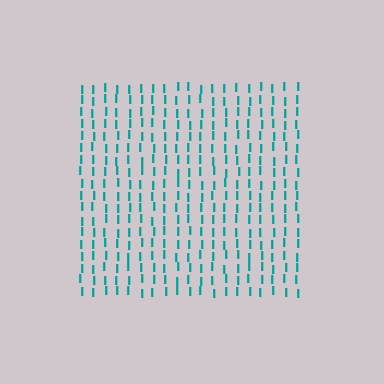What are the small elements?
The small elements are letter I's.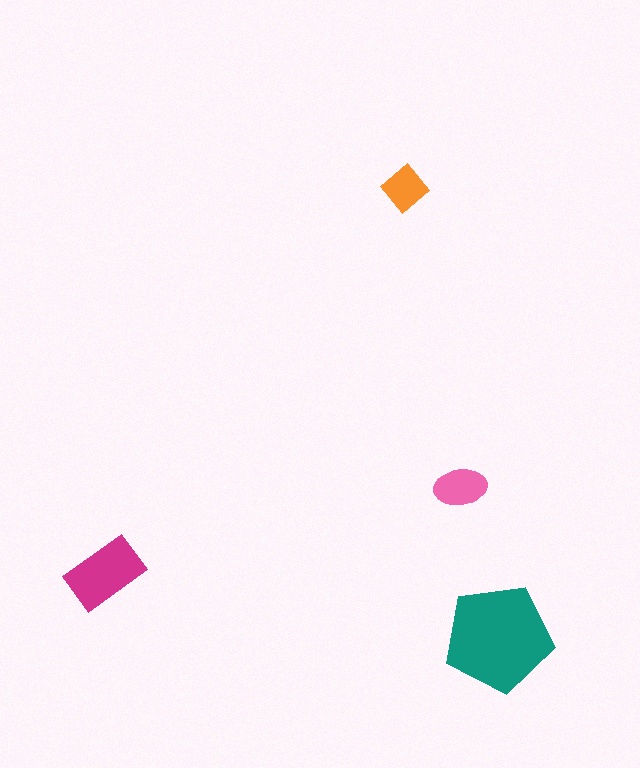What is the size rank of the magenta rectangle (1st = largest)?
2nd.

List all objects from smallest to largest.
The orange diamond, the pink ellipse, the magenta rectangle, the teal pentagon.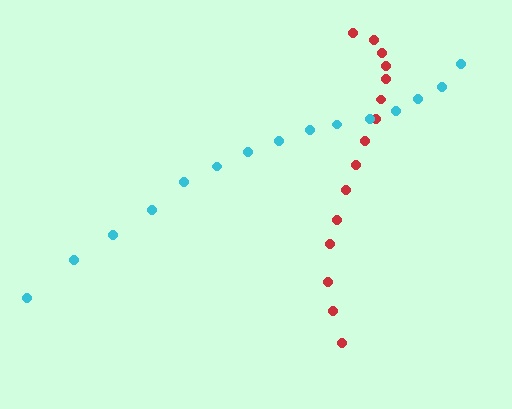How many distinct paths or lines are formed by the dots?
There are 2 distinct paths.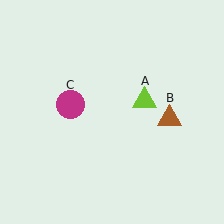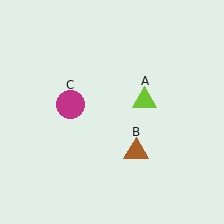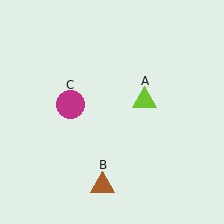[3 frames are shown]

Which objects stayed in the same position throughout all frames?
Lime triangle (object A) and magenta circle (object C) remained stationary.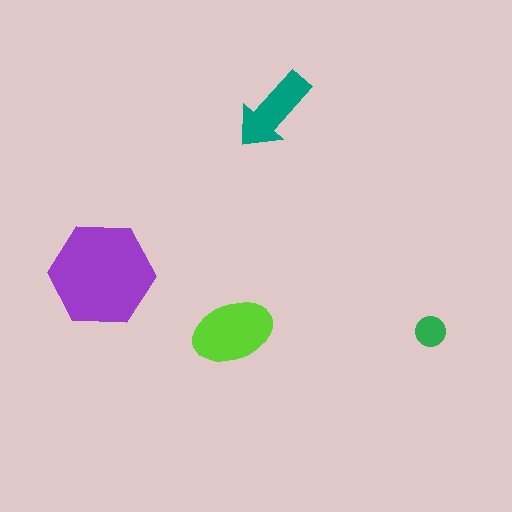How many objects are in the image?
There are 4 objects in the image.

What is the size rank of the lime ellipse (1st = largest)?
2nd.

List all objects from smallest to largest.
The green circle, the teal arrow, the lime ellipse, the purple hexagon.